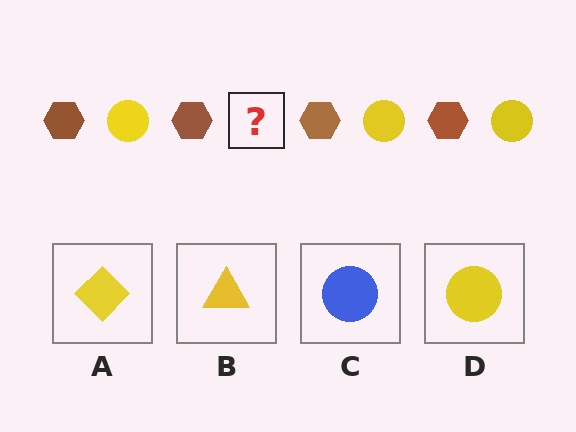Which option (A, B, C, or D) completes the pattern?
D.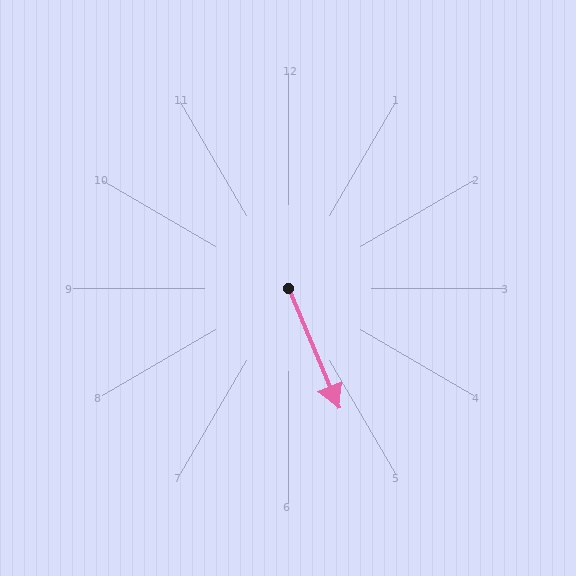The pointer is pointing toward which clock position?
Roughly 5 o'clock.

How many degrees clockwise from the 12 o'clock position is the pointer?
Approximately 157 degrees.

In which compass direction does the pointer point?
Southeast.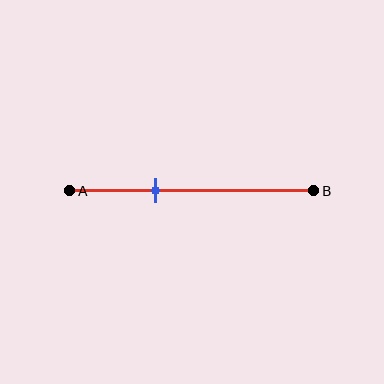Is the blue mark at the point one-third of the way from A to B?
Yes, the mark is approximately at the one-third point.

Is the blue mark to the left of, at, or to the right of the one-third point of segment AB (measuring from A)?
The blue mark is approximately at the one-third point of segment AB.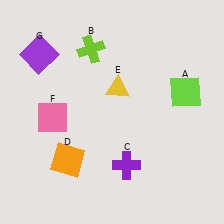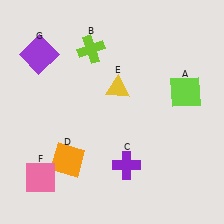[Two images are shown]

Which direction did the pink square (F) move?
The pink square (F) moved down.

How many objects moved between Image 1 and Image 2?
1 object moved between the two images.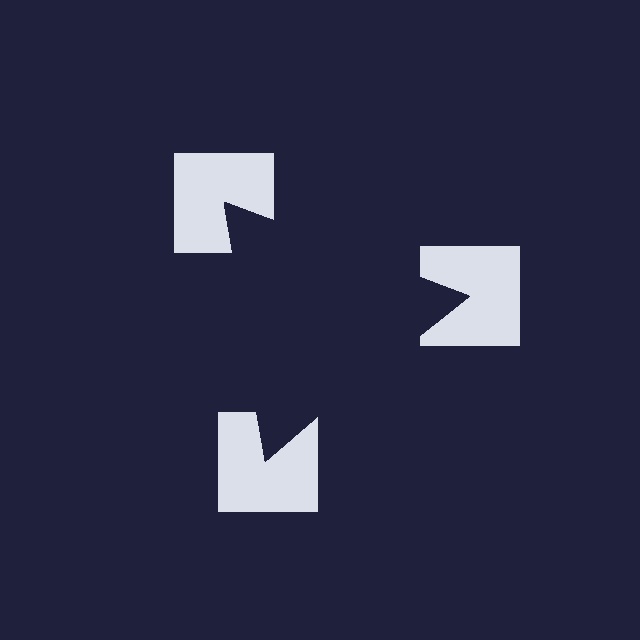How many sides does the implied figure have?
3 sides.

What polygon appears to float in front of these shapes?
An illusory triangle — its edges are inferred from the aligned wedge cuts in the notched squares, not physically drawn.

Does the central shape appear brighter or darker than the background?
It typically appears slightly darker than the background, even though no actual brightness change is drawn.